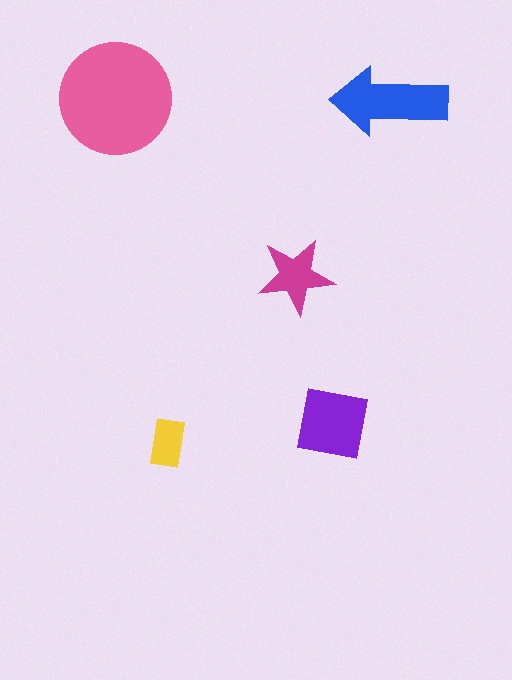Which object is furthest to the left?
The pink circle is leftmost.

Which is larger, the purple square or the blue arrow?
The blue arrow.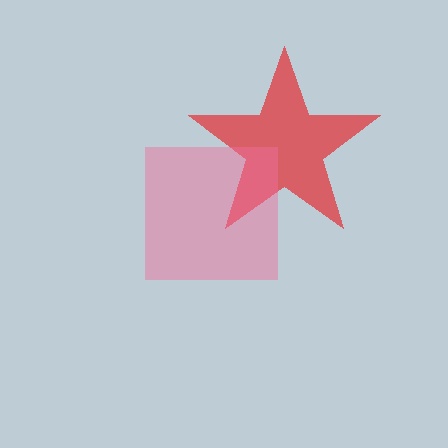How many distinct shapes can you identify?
There are 2 distinct shapes: a red star, a pink square.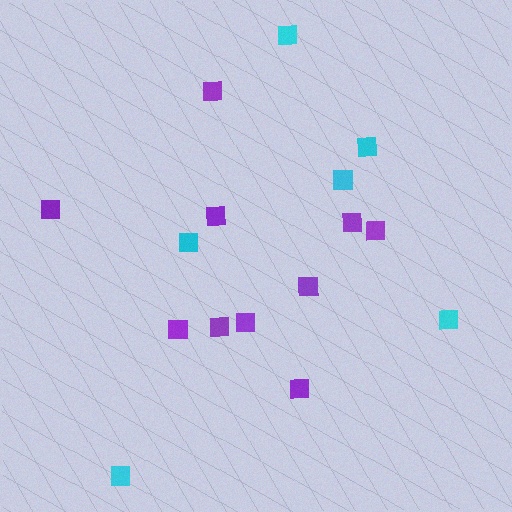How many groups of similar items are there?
There are 2 groups: one group of cyan squares (6) and one group of purple squares (10).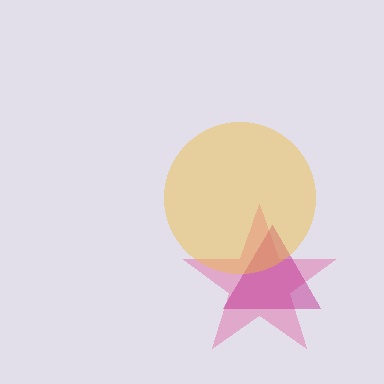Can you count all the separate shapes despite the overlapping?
Yes, there are 3 separate shapes.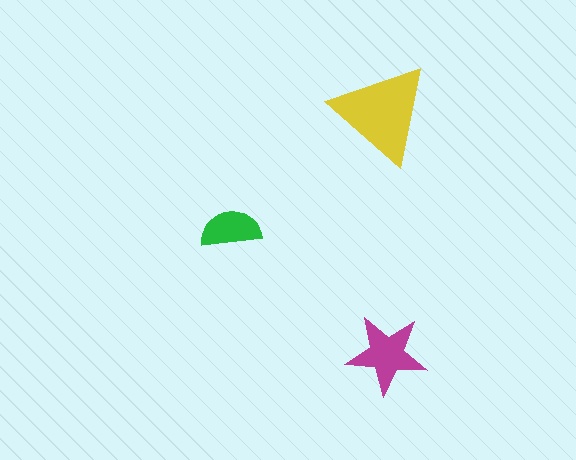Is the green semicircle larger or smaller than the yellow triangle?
Smaller.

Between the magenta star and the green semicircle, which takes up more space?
The magenta star.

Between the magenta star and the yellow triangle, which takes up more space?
The yellow triangle.